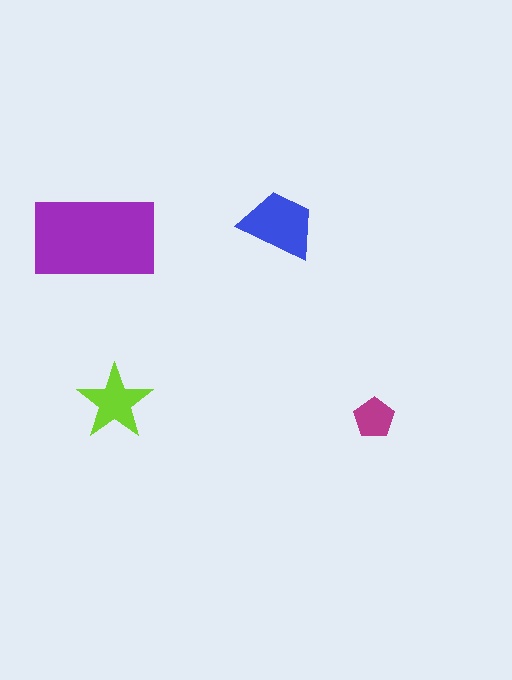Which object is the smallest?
The magenta pentagon.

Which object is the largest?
The purple rectangle.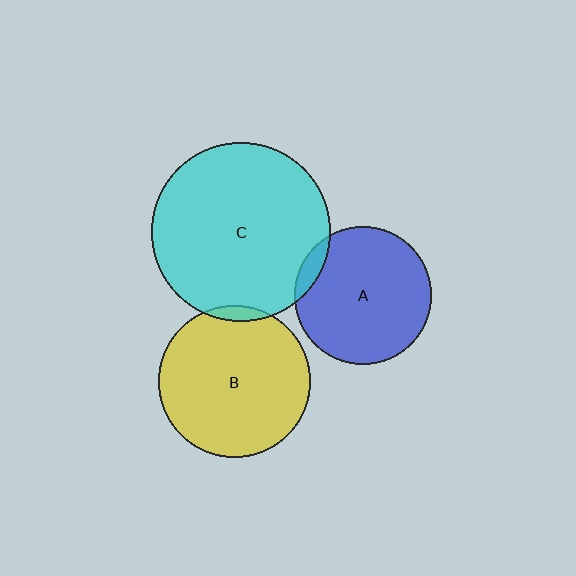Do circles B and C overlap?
Yes.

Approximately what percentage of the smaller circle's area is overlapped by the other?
Approximately 5%.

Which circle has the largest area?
Circle C (cyan).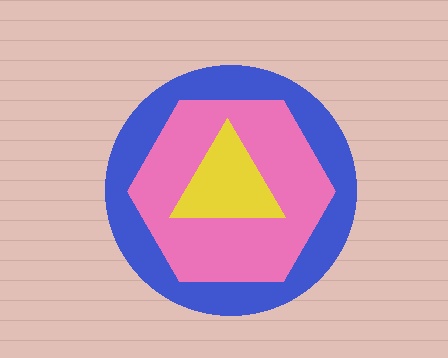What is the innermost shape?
The yellow triangle.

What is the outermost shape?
The blue circle.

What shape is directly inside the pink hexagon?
The yellow triangle.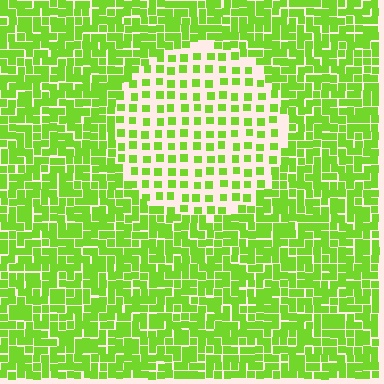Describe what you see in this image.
The image contains small lime elements arranged at two different densities. A circle-shaped region is visible where the elements are less densely packed than the surrounding area.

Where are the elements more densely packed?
The elements are more densely packed outside the circle boundary.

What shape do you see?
I see a circle.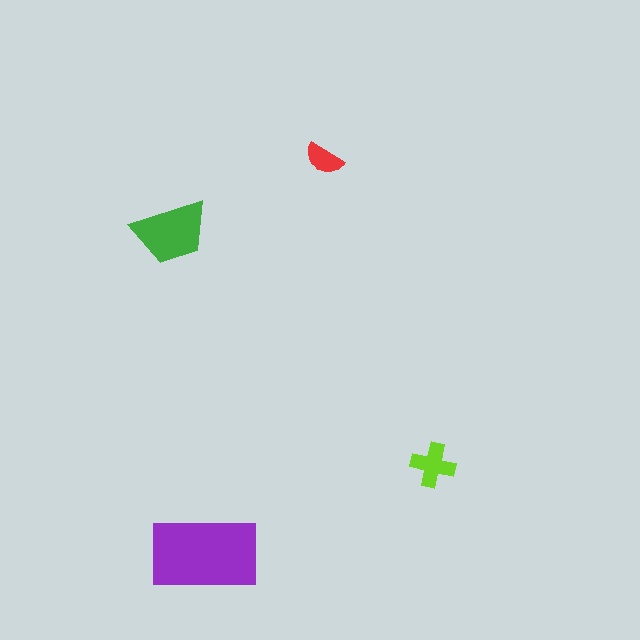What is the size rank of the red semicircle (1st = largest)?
4th.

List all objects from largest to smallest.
The purple rectangle, the green trapezoid, the lime cross, the red semicircle.